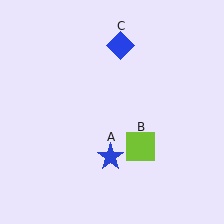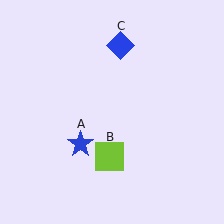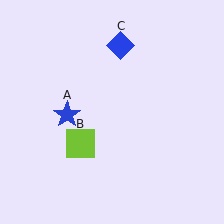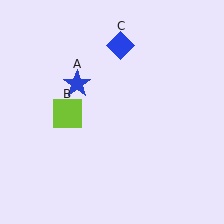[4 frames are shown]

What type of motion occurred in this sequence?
The blue star (object A), lime square (object B) rotated clockwise around the center of the scene.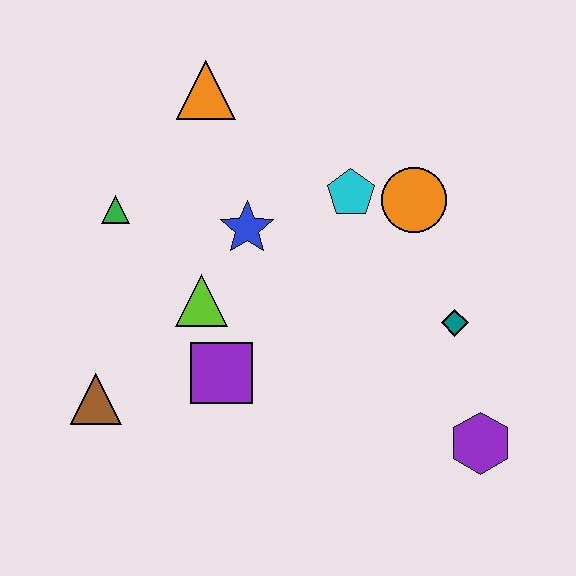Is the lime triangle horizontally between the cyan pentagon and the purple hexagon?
No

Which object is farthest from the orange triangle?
The purple hexagon is farthest from the orange triangle.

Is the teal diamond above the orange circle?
No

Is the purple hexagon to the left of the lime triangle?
No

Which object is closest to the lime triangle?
The purple square is closest to the lime triangle.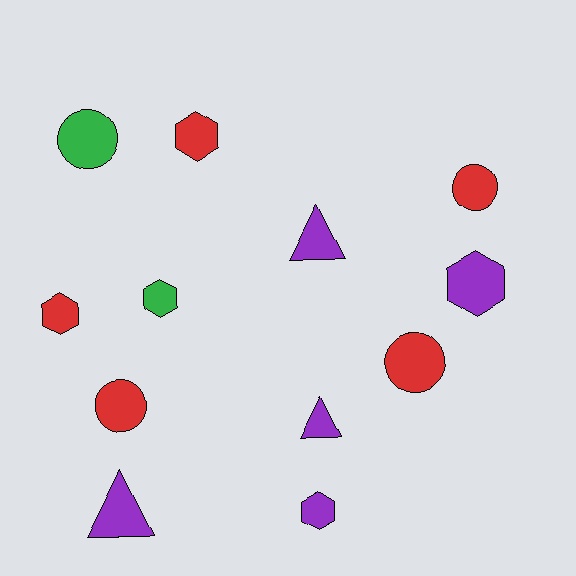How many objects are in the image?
There are 12 objects.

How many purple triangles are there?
There are 3 purple triangles.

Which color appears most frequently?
Red, with 5 objects.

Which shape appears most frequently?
Hexagon, with 5 objects.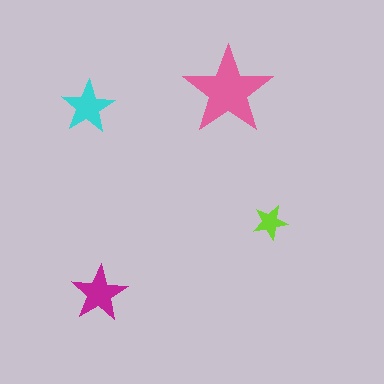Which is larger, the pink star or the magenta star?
The pink one.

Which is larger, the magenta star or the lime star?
The magenta one.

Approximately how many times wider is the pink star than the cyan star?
About 1.5 times wider.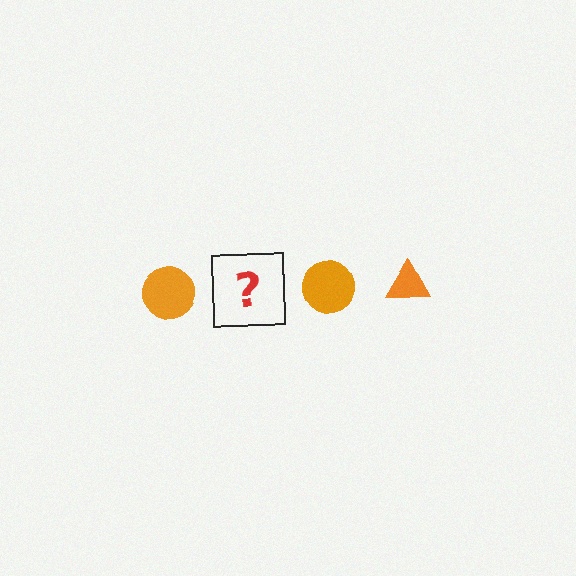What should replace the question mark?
The question mark should be replaced with an orange triangle.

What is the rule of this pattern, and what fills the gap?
The rule is that the pattern cycles through circle, triangle shapes in orange. The gap should be filled with an orange triangle.